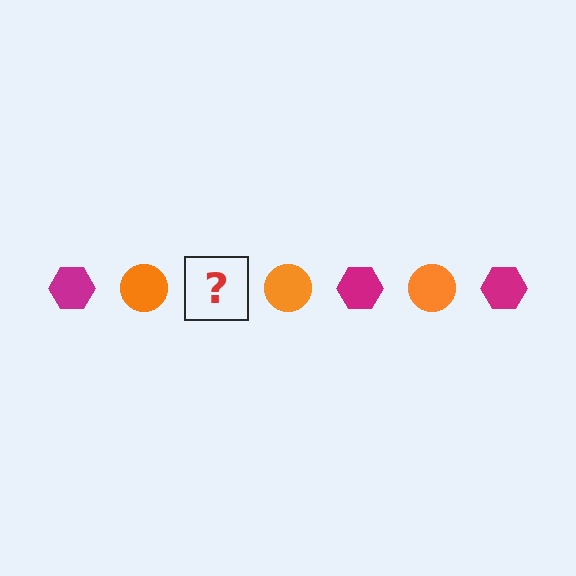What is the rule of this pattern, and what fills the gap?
The rule is that the pattern alternates between magenta hexagon and orange circle. The gap should be filled with a magenta hexagon.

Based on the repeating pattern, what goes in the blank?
The blank should be a magenta hexagon.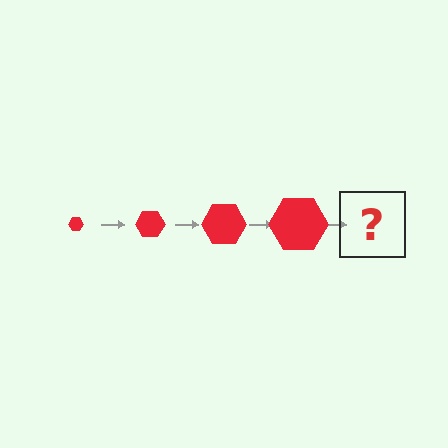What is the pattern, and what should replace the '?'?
The pattern is that the hexagon gets progressively larger each step. The '?' should be a red hexagon, larger than the previous one.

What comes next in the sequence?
The next element should be a red hexagon, larger than the previous one.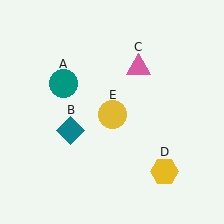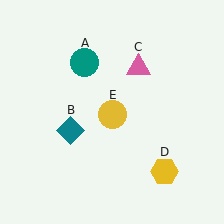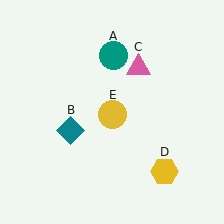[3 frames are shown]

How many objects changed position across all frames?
1 object changed position: teal circle (object A).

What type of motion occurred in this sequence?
The teal circle (object A) rotated clockwise around the center of the scene.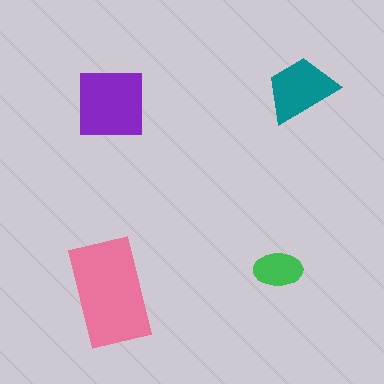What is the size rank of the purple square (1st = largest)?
2nd.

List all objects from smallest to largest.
The green ellipse, the teal trapezoid, the purple square, the pink rectangle.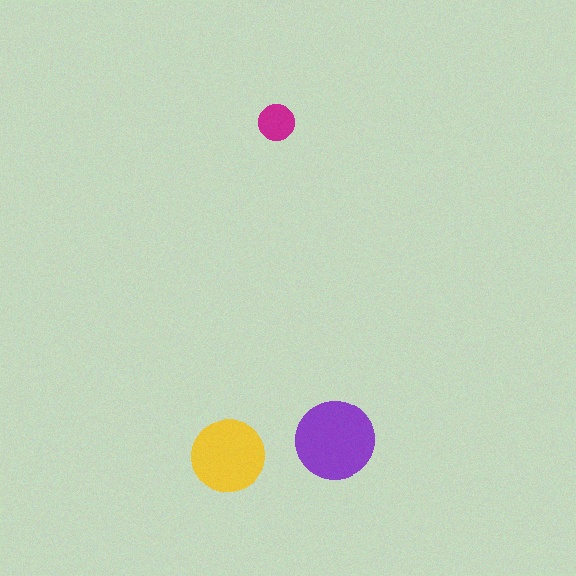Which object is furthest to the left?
The yellow circle is leftmost.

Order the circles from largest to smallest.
the purple one, the yellow one, the magenta one.